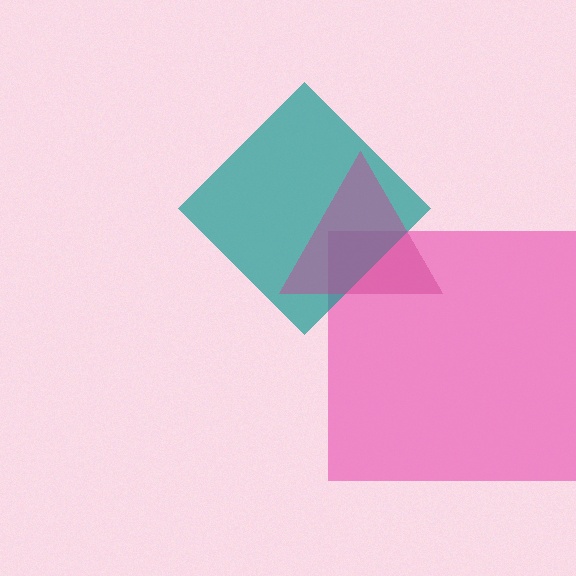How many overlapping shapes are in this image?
There are 3 overlapping shapes in the image.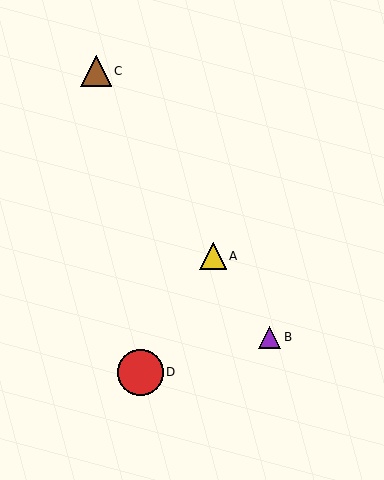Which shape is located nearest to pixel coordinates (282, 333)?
The purple triangle (labeled B) at (270, 337) is nearest to that location.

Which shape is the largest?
The red circle (labeled D) is the largest.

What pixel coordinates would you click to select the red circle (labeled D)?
Click at (140, 372) to select the red circle D.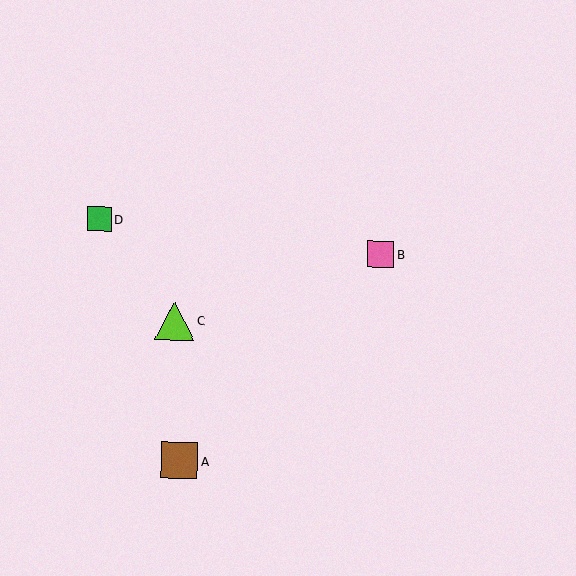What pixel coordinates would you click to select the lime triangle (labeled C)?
Click at (175, 321) to select the lime triangle C.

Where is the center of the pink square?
The center of the pink square is at (381, 254).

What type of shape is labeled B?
Shape B is a pink square.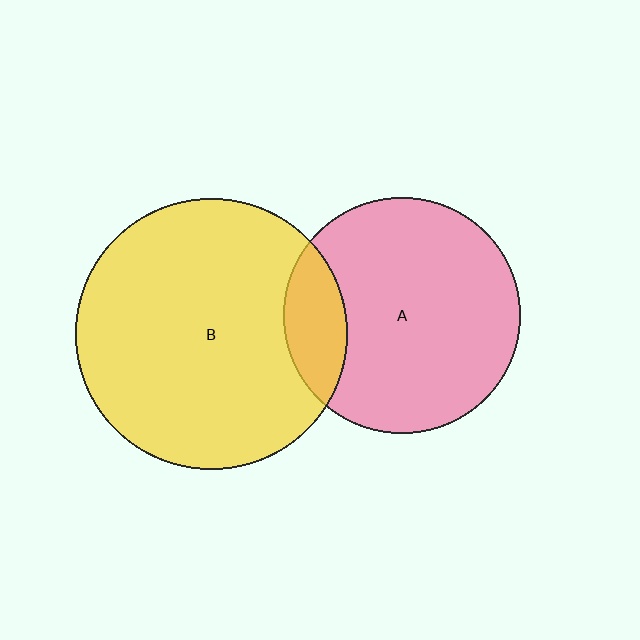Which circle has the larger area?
Circle B (yellow).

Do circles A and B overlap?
Yes.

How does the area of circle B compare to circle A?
Approximately 1.3 times.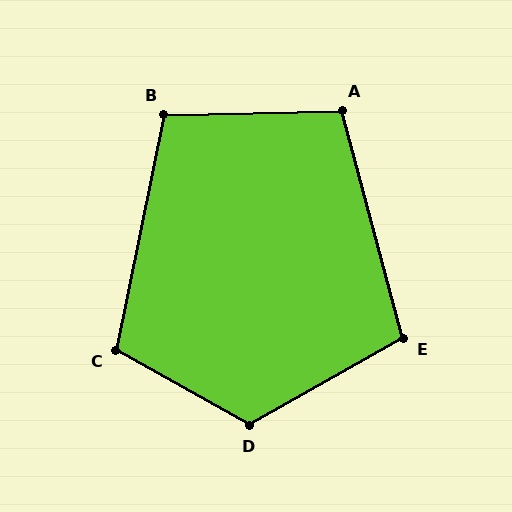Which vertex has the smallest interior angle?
B, at approximately 103 degrees.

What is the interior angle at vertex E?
Approximately 104 degrees (obtuse).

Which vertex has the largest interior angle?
D, at approximately 122 degrees.